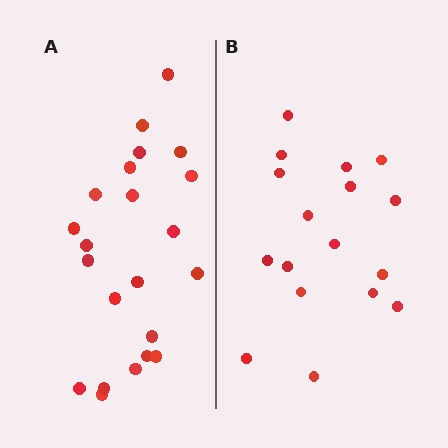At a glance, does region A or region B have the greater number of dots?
Region A (the left region) has more dots.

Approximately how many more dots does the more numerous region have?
Region A has about 5 more dots than region B.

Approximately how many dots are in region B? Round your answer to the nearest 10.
About 20 dots. (The exact count is 17, which rounds to 20.)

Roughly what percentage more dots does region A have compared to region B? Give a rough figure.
About 30% more.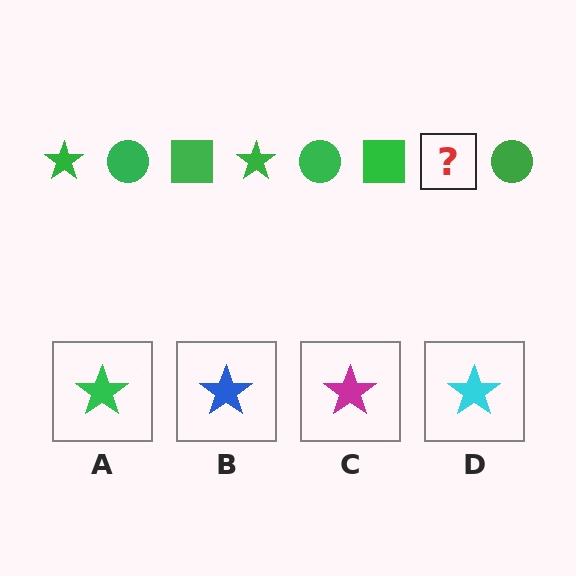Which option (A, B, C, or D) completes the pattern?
A.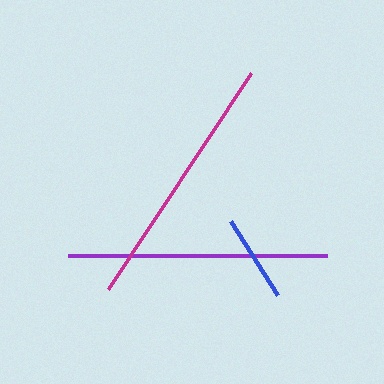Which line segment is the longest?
The magenta line is the longest at approximately 259 pixels.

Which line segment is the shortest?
The blue line is the shortest at approximately 88 pixels.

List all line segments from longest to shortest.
From longest to shortest: magenta, purple, blue.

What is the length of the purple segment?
The purple segment is approximately 259 pixels long.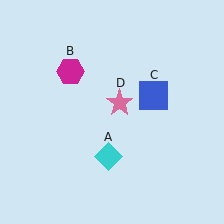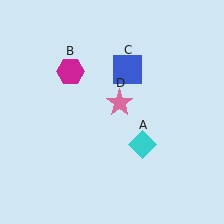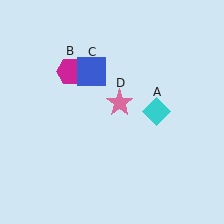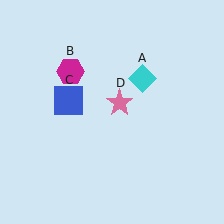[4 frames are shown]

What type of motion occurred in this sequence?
The cyan diamond (object A), blue square (object C) rotated counterclockwise around the center of the scene.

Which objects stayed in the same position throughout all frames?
Magenta hexagon (object B) and pink star (object D) remained stationary.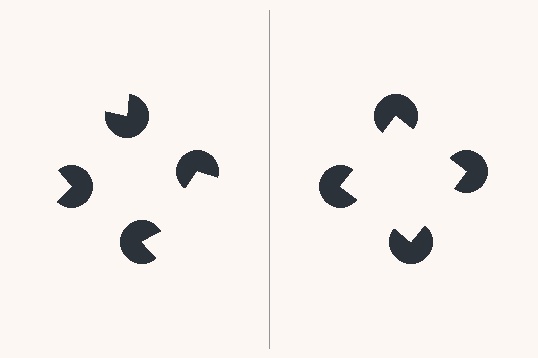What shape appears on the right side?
An illusory square.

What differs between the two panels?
The pac-man discs are positioned identically on both sides; only the wedge orientations differ. On the right they align to a square; on the left they are misaligned.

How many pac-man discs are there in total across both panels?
8 — 4 on each side.